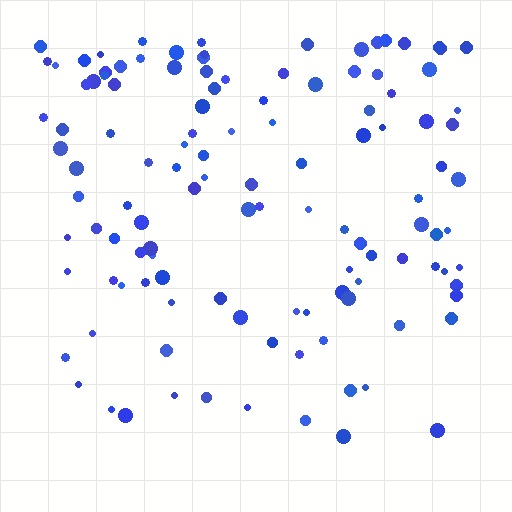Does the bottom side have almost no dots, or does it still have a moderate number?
Still a moderate number, just noticeably fewer than the top.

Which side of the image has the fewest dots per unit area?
The bottom.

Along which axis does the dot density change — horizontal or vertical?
Vertical.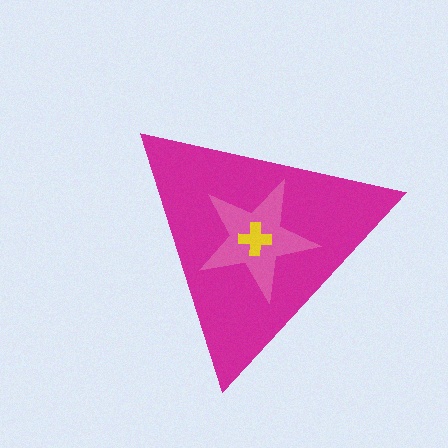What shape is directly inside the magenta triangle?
The pink star.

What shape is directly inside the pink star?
The yellow cross.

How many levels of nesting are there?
3.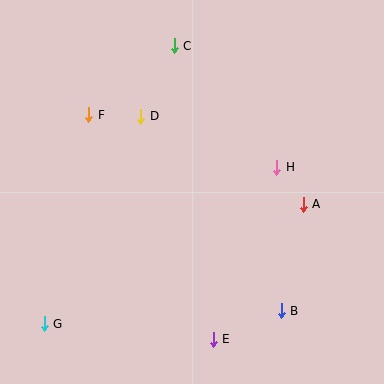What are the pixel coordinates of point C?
Point C is at (174, 46).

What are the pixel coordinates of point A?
Point A is at (303, 204).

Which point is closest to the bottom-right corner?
Point B is closest to the bottom-right corner.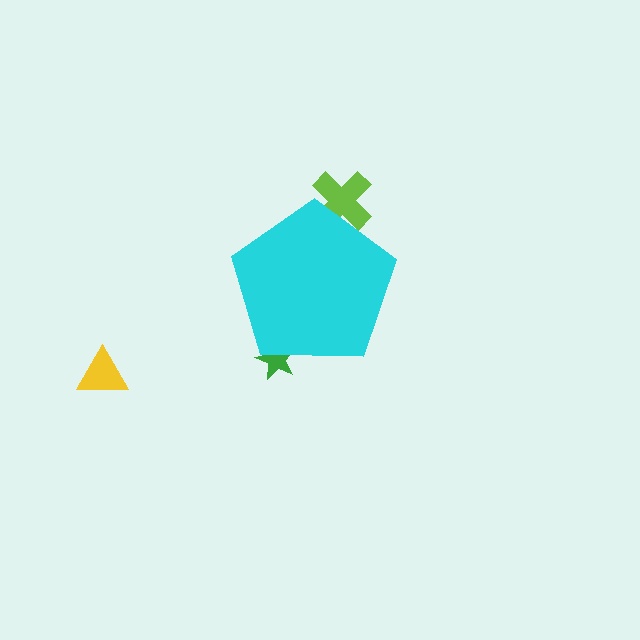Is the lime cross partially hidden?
Yes, the lime cross is partially hidden behind the cyan pentagon.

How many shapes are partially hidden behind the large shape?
2 shapes are partially hidden.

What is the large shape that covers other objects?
A cyan pentagon.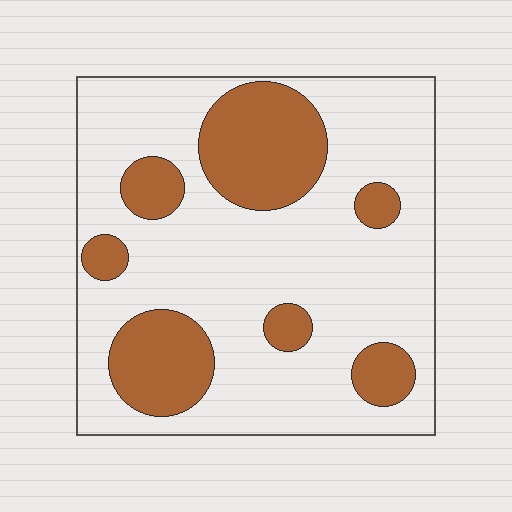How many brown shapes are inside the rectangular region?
7.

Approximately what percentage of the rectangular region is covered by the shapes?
Approximately 25%.